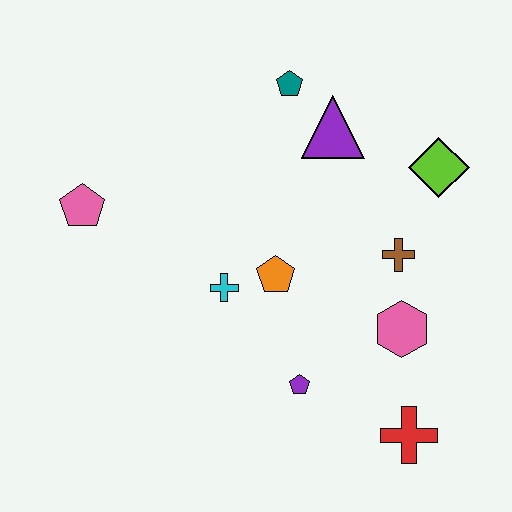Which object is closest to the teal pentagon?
The purple triangle is closest to the teal pentagon.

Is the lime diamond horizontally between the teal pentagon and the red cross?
No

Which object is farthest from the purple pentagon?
The teal pentagon is farthest from the purple pentagon.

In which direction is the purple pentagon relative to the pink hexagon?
The purple pentagon is to the left of the pink hexagon.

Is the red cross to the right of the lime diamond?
No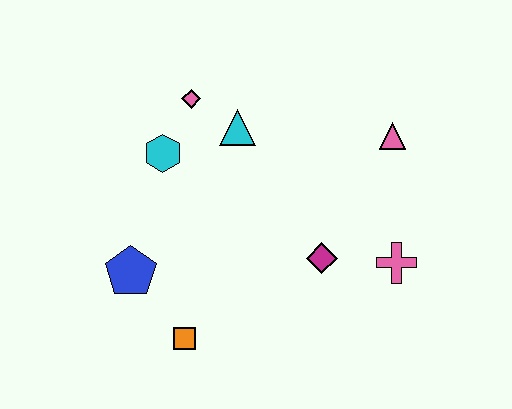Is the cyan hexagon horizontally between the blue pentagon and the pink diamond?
Yes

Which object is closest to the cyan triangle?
The pink diamond is closest to the cyan triangle.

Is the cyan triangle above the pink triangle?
Yes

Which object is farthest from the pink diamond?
The pink cross is farthest from the pink diamond.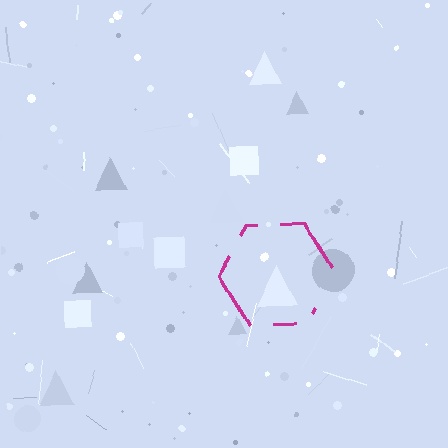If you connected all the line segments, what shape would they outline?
They would outline a hexagon.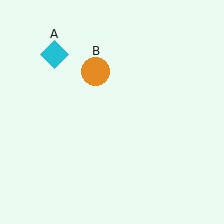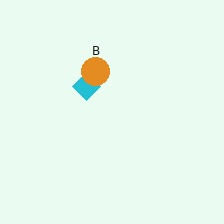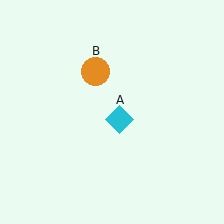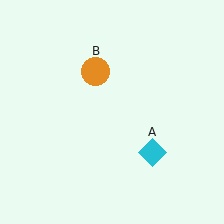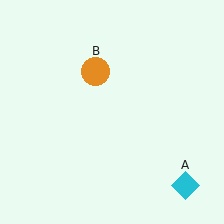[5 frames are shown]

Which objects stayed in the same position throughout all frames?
Orange circle (object B) remained stationary.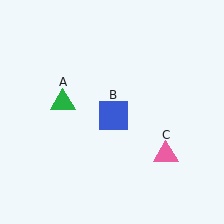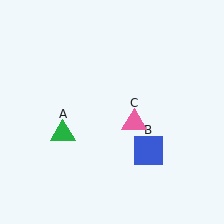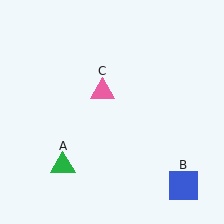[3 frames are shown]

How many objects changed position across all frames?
3 objects changed position: green triangle (object A), blue square (object B), pink triangle (object C).